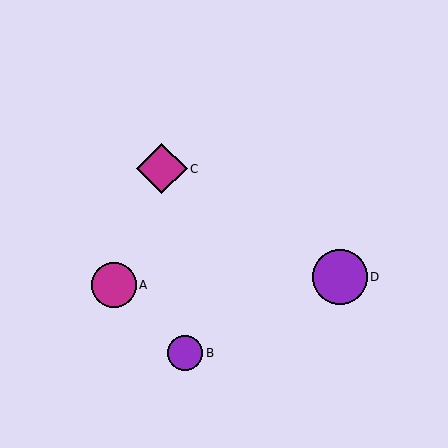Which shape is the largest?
The purple circle (labeled D) is the largest.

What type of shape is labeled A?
Shape A is a magenta circle.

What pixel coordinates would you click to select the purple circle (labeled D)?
Click at (340, 277) to select the purple circle D.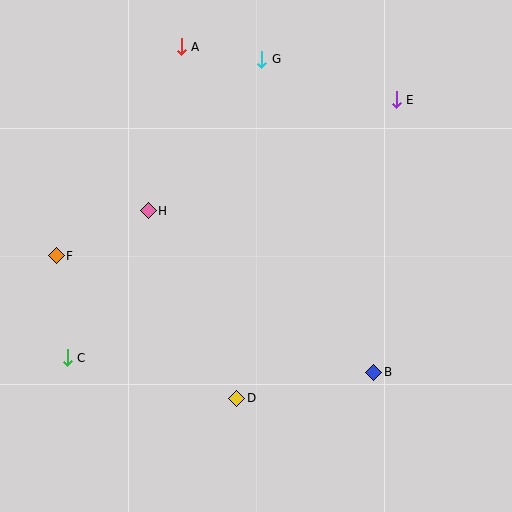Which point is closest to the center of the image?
Point H at (148, 211) is closest to the center.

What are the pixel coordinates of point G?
Point G is at (262, 59).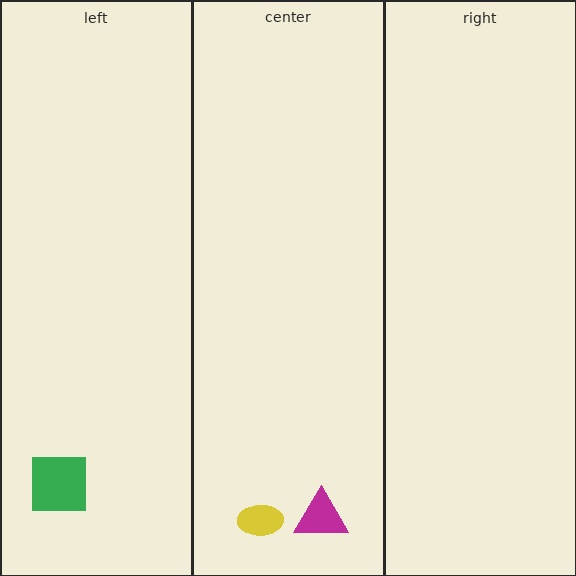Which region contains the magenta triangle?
The center region.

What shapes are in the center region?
The magenta triangle, the yellow ellipse.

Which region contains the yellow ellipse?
The center region.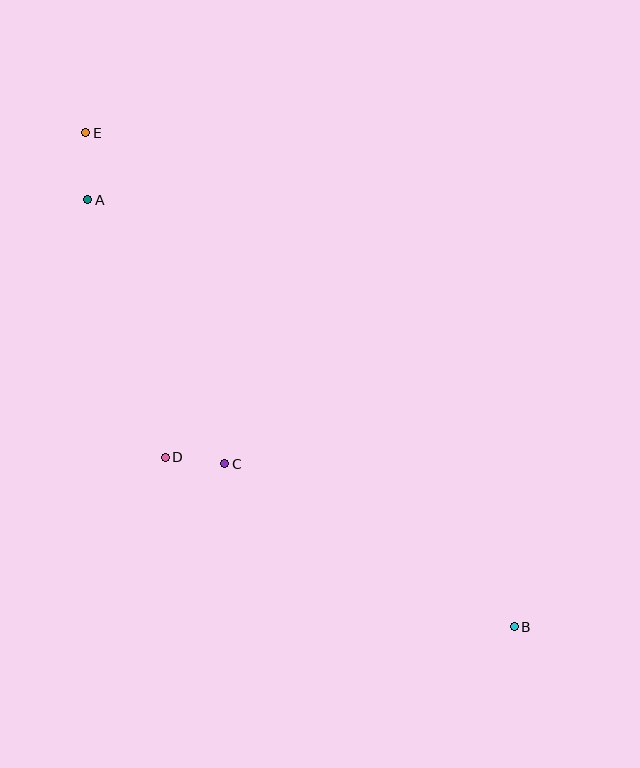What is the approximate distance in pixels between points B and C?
The distance between B and C is approximately 332 pixels.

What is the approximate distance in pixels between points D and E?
The distance between D and E is approximately 334 pixels.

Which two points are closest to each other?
Points C and D are closest to each other.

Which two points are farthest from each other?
Points B and E are farthest from each other.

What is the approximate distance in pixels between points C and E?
The distance between C and E is approximately 359 pixels.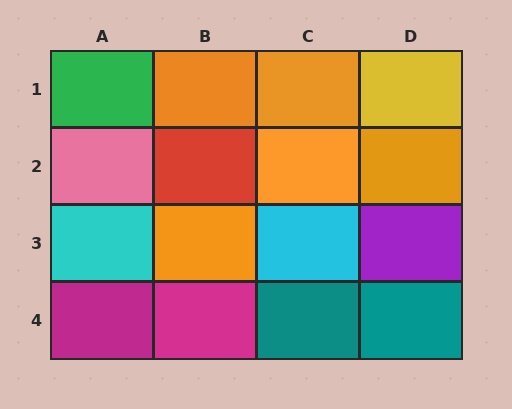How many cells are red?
1 cell is red.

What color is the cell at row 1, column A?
Green.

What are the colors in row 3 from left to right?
Cyan, orange, cyan, purple.